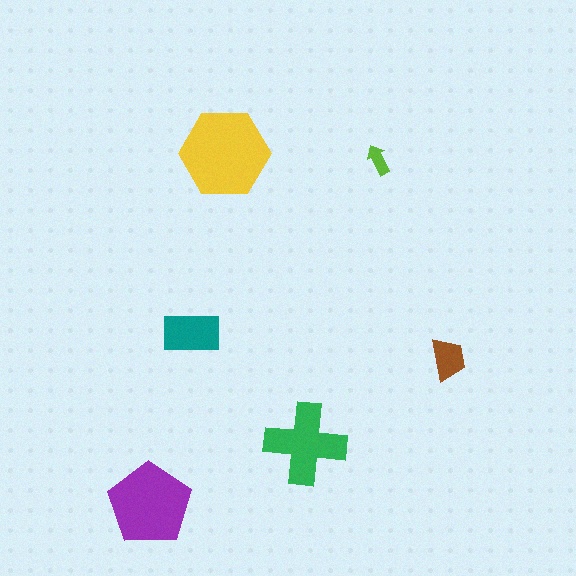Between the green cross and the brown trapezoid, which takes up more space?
The green cross.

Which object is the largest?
The yellow hexagon.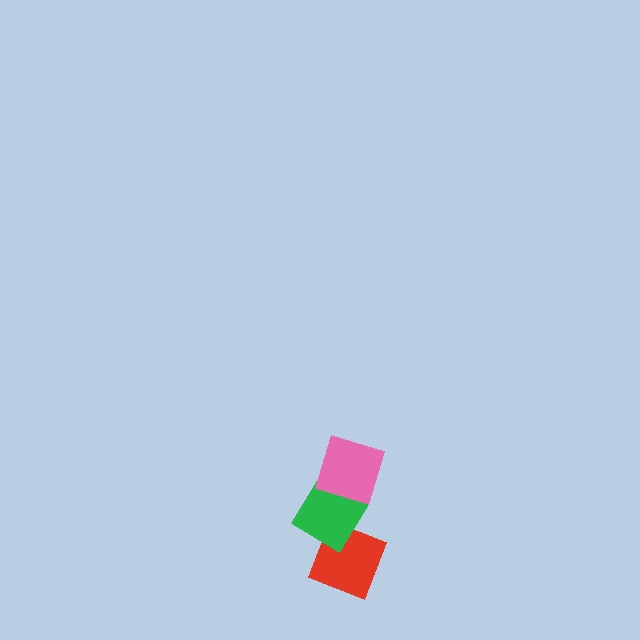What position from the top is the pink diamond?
The pink diamond is 1st from the top.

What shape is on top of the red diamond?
The green diamond is on top of the red diamond.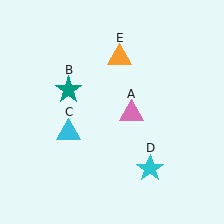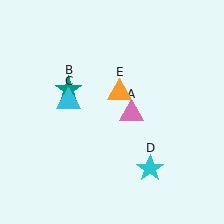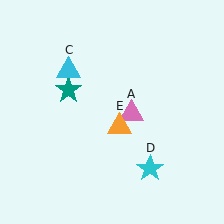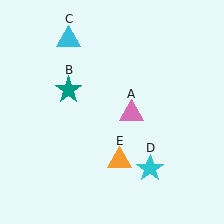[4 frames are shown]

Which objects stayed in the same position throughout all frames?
Pink triangle (object A) and teal star (object B) and cyan star (object D) remained stationary.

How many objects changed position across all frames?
2 objects changed position: cyan triangle (object C), orange triangle (object E).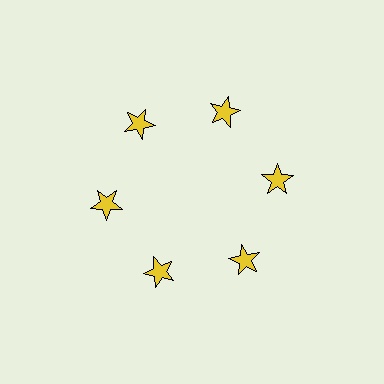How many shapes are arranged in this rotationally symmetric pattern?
There are 6 shapes, arranged in 6 groups of 1.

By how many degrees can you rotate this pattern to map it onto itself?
The pattern maps onto itself every 60 degrees of rotation.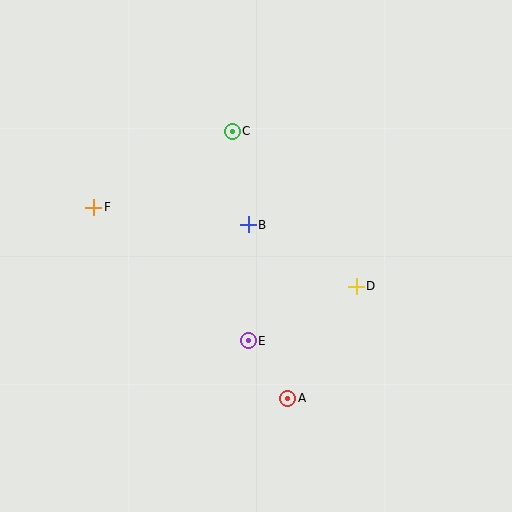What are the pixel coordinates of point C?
Point C is at (232, 131).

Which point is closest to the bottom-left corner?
Point E is closest to the bottom-left corner.